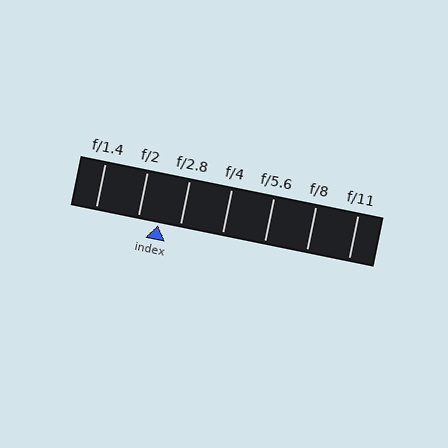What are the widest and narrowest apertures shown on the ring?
The widest aperture shown is f/1.4 and the narrowest is f/11.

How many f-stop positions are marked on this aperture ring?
There are 7 f-stop positions marked.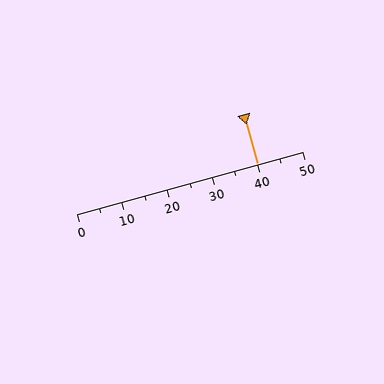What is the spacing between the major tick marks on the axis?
The major ticks are spaced 10 apart.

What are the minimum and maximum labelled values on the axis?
The axis runs from 0 to 50.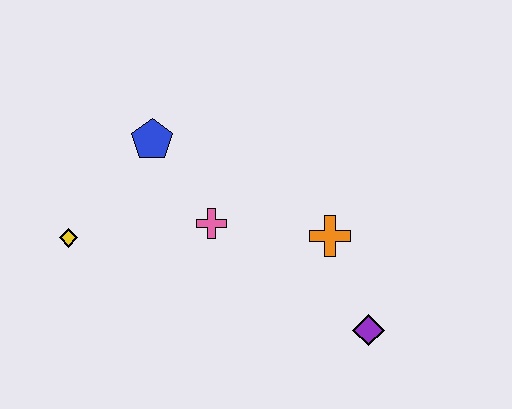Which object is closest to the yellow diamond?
The blue pentagon is closest to the yellow diamond.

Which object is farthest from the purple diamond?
The yellow diamond is farthest from the purple diamond.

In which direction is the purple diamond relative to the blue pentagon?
The purple diamond is to the right of the blue pentagon.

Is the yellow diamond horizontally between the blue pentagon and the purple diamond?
No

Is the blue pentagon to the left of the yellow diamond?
No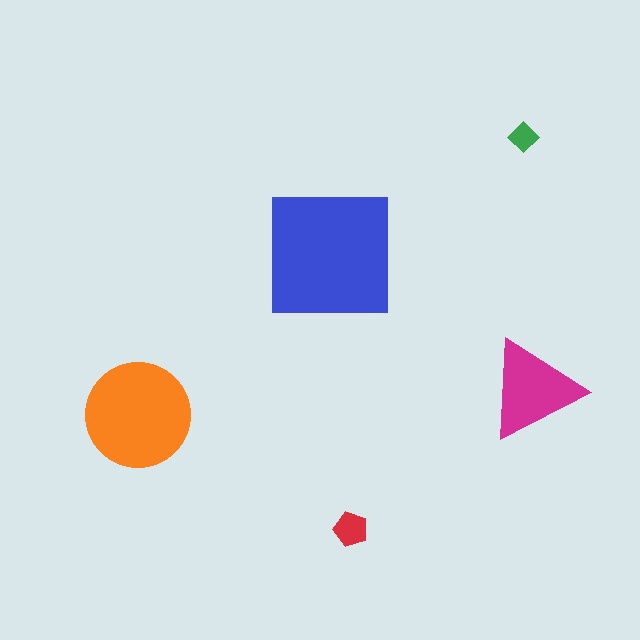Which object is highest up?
The green diamond is topmost.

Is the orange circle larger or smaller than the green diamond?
Larger.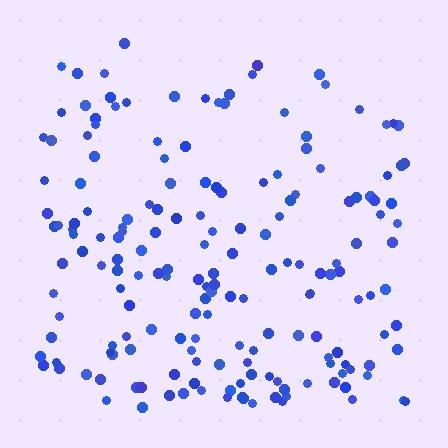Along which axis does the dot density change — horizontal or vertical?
Vertical.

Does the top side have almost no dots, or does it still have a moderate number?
Still a moderate number, just noticeably fewer than the bottom.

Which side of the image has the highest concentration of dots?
The bottom.